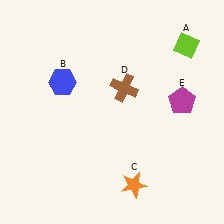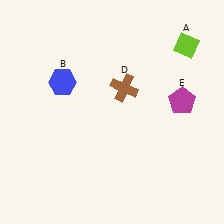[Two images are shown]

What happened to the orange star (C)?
The orange star (C) was removed in Image 2. It was in the bottom-right area of Image 1.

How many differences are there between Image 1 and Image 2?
There is 1 difference between the two images.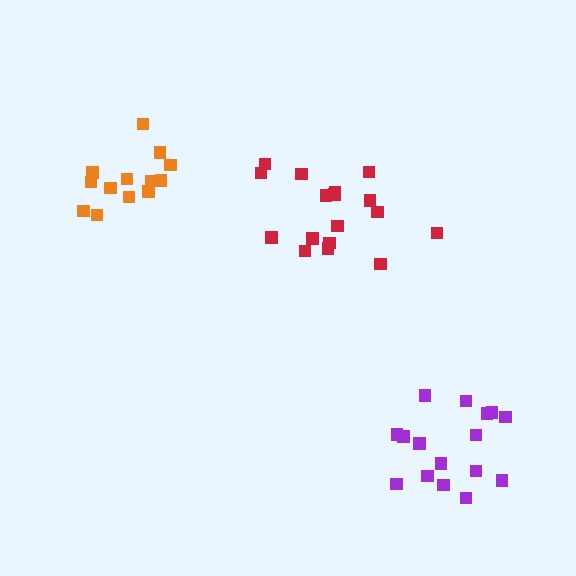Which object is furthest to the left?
The orange cluster is leftmost.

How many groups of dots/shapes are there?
There are 3 groups.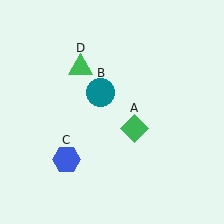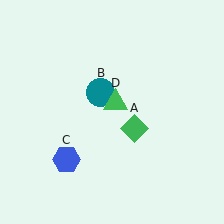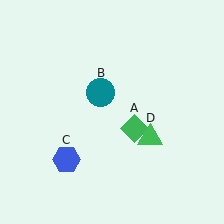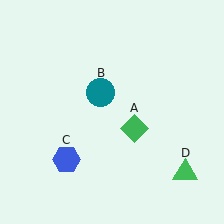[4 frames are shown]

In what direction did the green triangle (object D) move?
The green triangle (object D) moved down and to the right.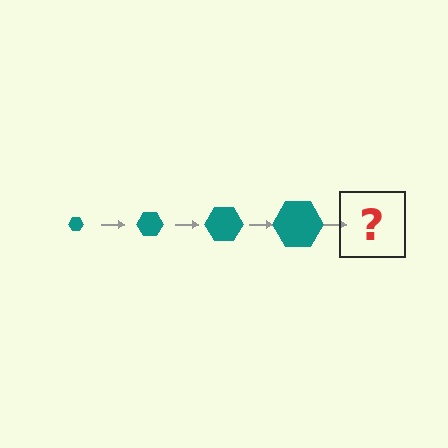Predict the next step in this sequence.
The next step is a teal hexagon, larger than the previous one.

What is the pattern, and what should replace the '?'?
The pattern is that the hexagon gets progressively larger each step. The '?' should be a teal hexagon, larger than the previous one.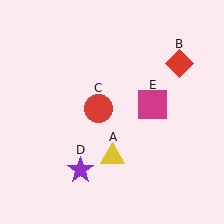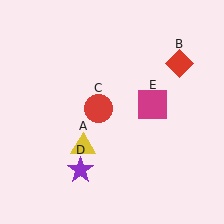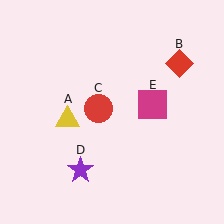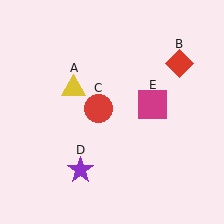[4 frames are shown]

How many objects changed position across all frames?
1 object changed position: yellow triangle (object A).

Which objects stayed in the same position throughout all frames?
Red diamond (object B) and red circle (object C) and purple star (object D) and magenta square (object E) remained stationary.